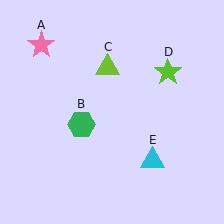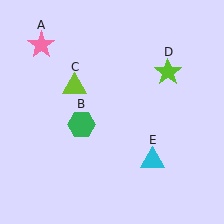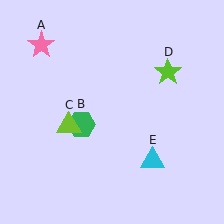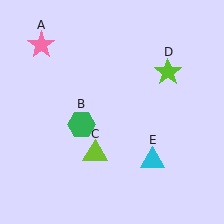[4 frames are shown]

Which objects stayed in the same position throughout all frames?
Pink star (object A) and green hexagon (object B) and lime star (object D) and cyan triangle (object E) remained stationary.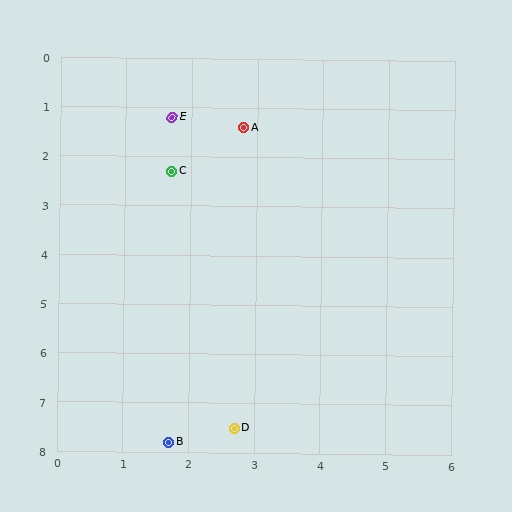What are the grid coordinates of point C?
Point C is at approximately (1.7, 2.3).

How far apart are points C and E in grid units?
Points C and E are about 1.1 grid units apart.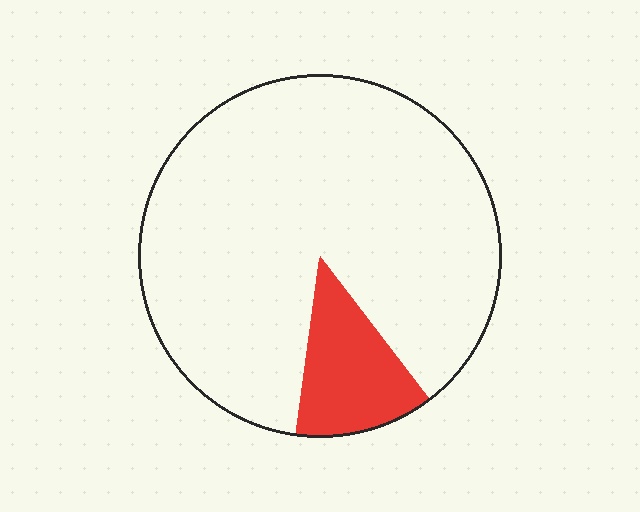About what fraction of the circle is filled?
About one eighth (1/8).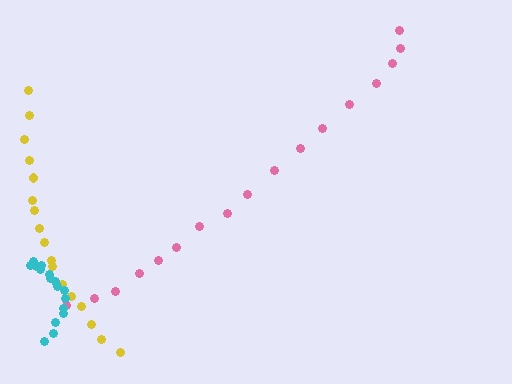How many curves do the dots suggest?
There are 3 distinct paths.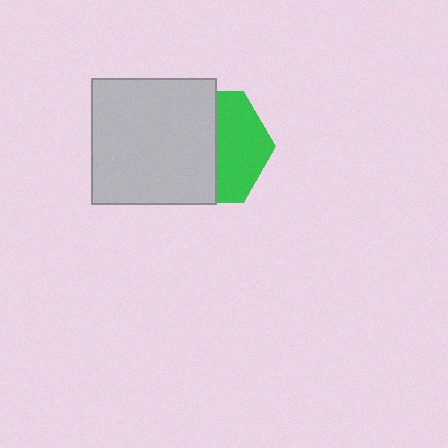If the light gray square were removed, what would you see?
You would see the complete green hexagon.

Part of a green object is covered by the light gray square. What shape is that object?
It is a hexagon.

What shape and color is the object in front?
The object in front is a light gray square.